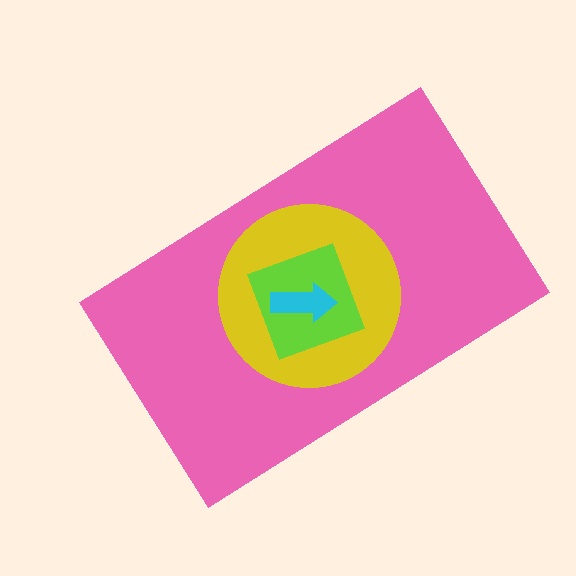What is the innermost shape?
The cyan arrow.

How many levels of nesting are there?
4.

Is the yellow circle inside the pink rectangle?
Yes.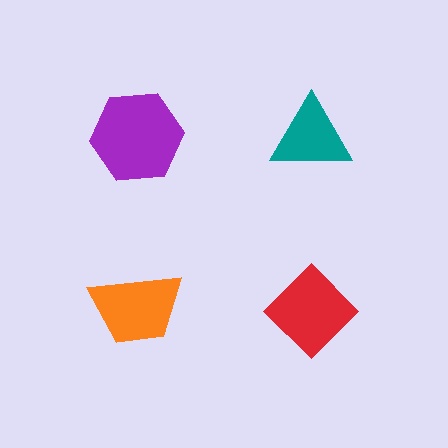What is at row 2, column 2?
A red diamond.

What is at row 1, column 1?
A purple hexagon.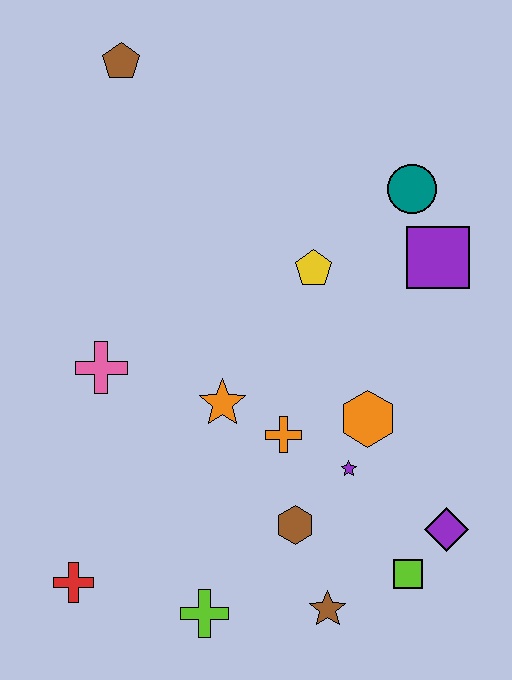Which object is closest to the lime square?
The purple diamond is closest to the lime square.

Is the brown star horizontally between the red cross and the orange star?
No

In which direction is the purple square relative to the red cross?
The purple square is to the right of the red cross.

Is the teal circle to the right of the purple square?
No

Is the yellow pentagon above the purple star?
Yes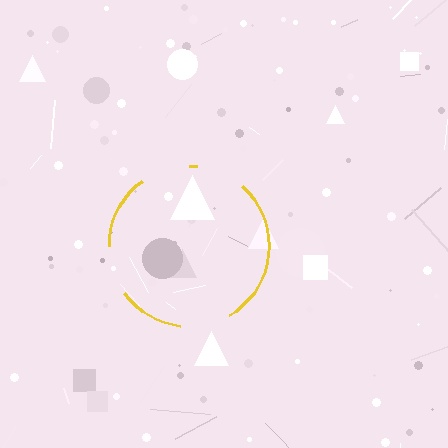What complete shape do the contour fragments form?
The contour fragments form a circle.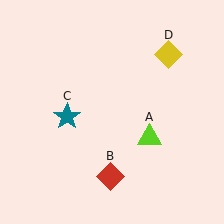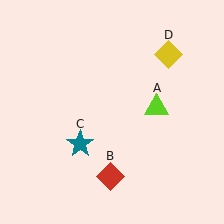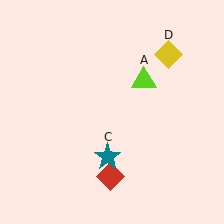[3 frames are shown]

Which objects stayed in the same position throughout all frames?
Red diamond (object B) and yellow diamond (object D) remained stationary.